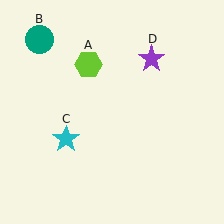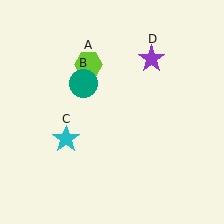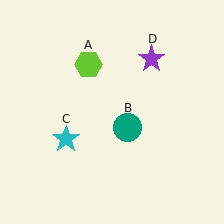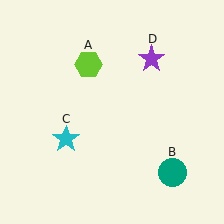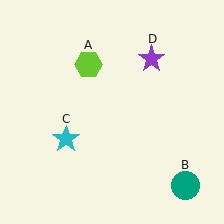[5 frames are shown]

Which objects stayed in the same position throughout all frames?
Lime hexagon (object A) and cyan star (object C) and purple star (object D) remained stationary.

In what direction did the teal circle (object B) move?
The teal circle (object B) moved down and to the right.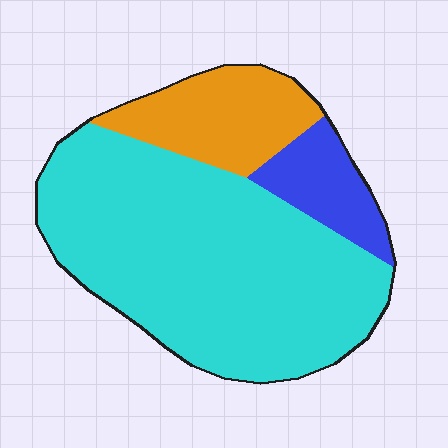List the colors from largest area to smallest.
From largest to smallest: cyan, orange, blue.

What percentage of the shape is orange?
Orange takes up about one fifth (1/5) of the shape.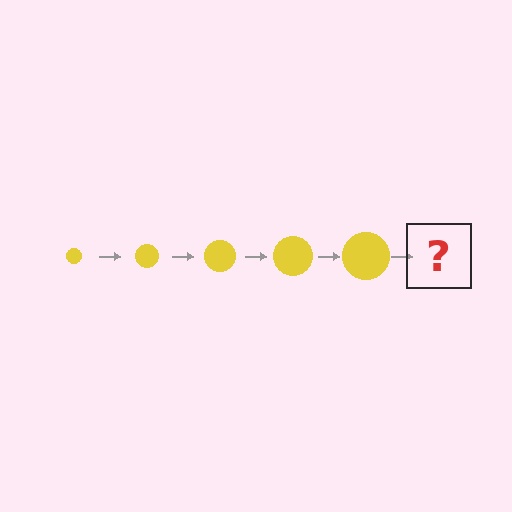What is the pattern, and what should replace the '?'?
The pattern is that the circle gets progressively larger each step. The '?' should be a yellow circle, larger than the previous one.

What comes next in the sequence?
The next element should be a yellow circle, larger than the previous one.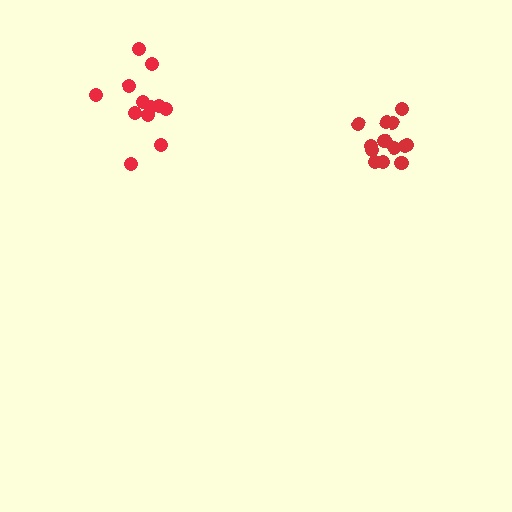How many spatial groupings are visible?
There are 2 spatial groupings.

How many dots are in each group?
Group 1: 14 dots, Group 2: 12 dots (26 total).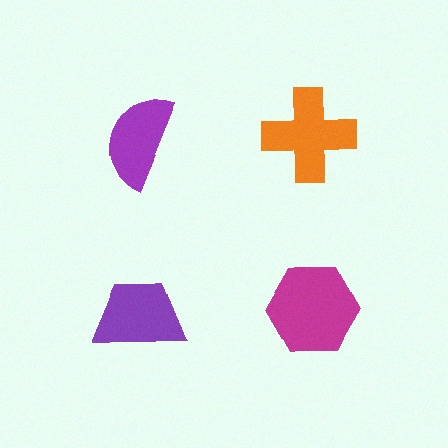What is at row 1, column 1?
A purple semicircle.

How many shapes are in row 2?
2 shapes.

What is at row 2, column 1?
A purple trapezoid.